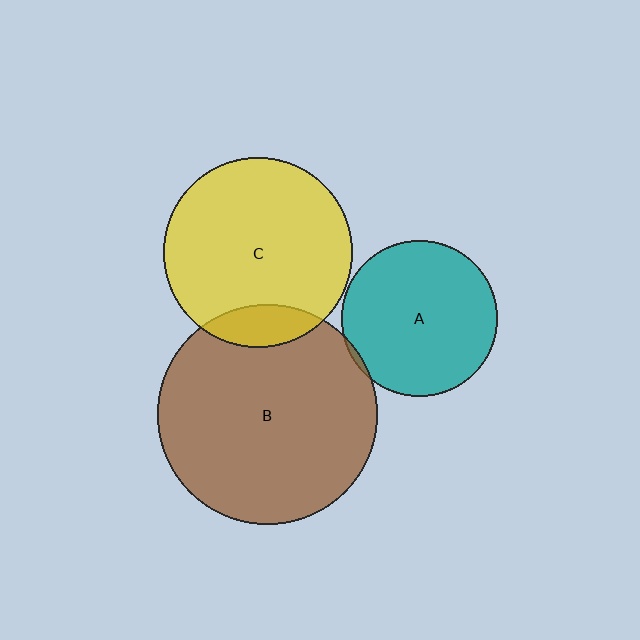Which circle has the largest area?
Circle B (brown).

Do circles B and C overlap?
Yes.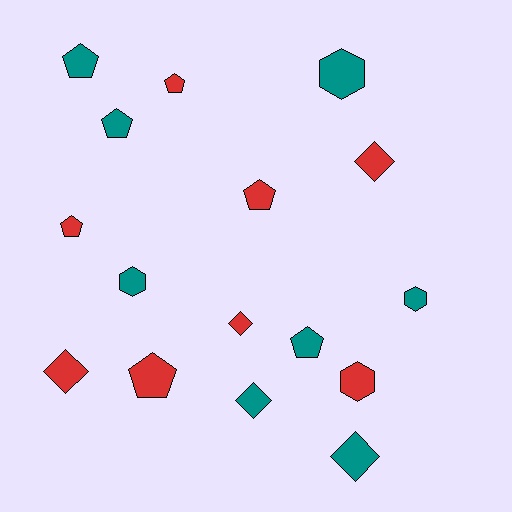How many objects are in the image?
There are 16 objects.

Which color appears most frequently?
Red, with 8 objects.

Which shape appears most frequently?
Pentagon, with 7 objects.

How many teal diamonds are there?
There are 2 teal diamonds.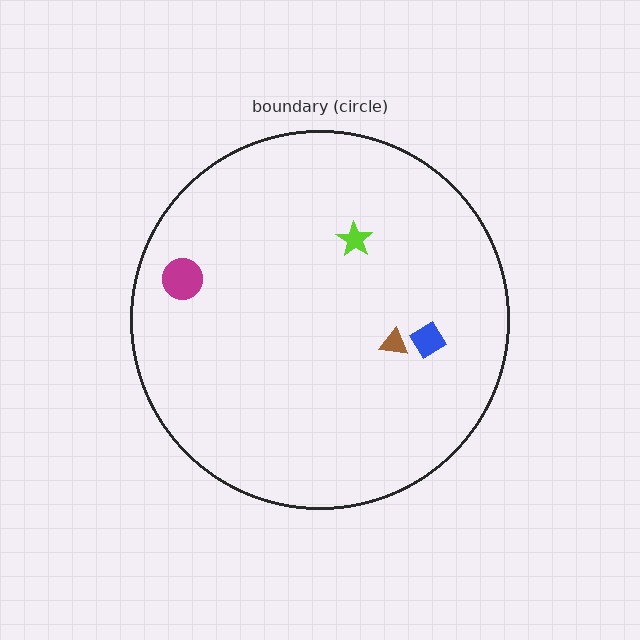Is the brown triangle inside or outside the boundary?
Inside.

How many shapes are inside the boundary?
4 inside, 0 outside.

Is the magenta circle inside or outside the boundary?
Inside.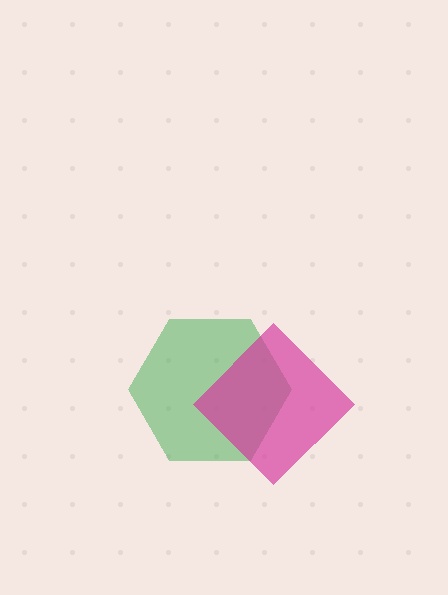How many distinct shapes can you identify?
There are 2 distinct shapes: a green hexagon, a magenta diamond.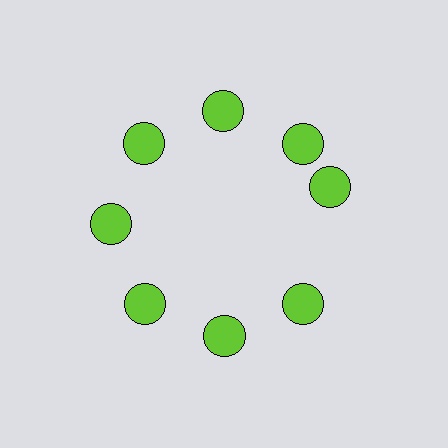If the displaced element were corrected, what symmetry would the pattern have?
It would have 8-fold rotational symmetry — the pattern would map onto itself every 45 degrees.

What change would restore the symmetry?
The symmetry would be restored by rotating it back into even spacing with its neighbors so that all 8 circles sit at equal angles and equal distance from the center.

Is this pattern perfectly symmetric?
No. The 8 lime circles are arranged in a ring, but one element near the 3 o'clock position is rotated out of alignment along the ring, breaking the 8-fold rotational symmetry.